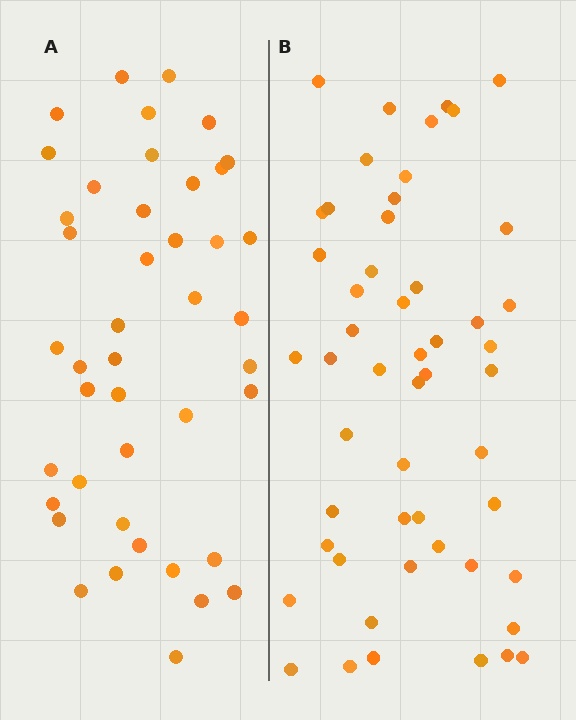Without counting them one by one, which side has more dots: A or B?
Region B (the right region) has more dots.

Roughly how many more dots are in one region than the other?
Region B has roughly 8 or so more dots than region A.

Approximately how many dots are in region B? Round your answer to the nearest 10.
About 50 dots. (The exact count is 52, which rounds to 50.)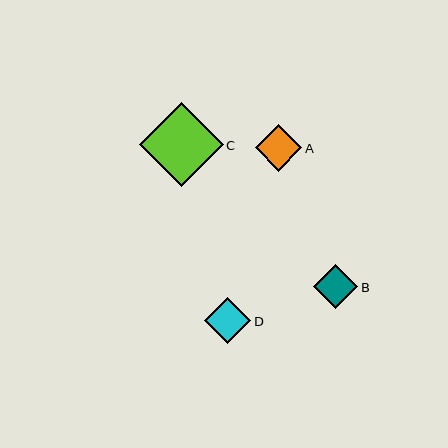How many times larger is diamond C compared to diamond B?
Diamond C is approximately 1.9 times the size of diamond B.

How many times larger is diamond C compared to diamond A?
Diamond C is approximately 1.8 times the size of diamond A.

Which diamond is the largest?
Diamond C is the largest with a size of approximately 84 pixels.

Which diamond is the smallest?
Diamond B is the smallest with a size of approximately 44 pixels.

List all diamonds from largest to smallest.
From largest to smallest: C, D, A, B.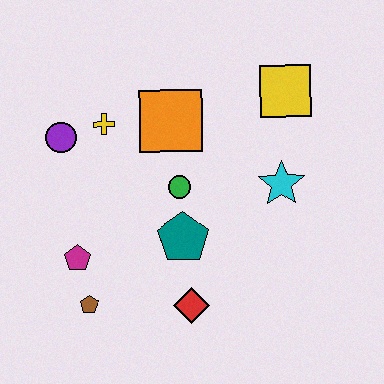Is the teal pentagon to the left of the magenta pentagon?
No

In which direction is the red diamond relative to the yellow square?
The red diamond is below the yellow square.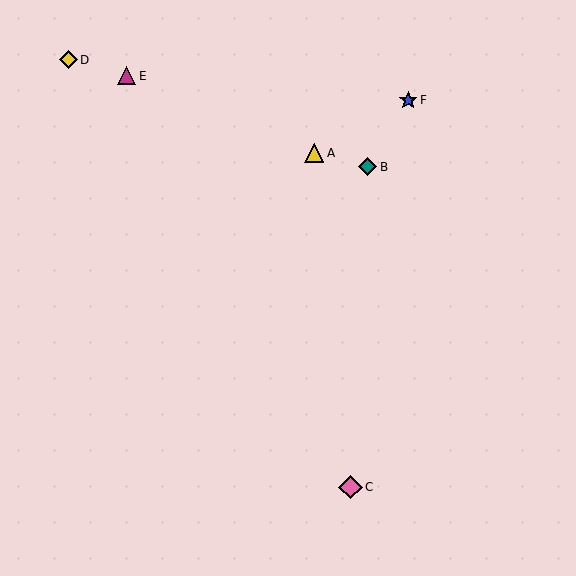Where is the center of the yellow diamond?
The center of the yellow diamond is at (69, 60).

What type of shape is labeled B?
Shape B is a teal diamond.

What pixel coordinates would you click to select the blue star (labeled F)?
Click at (408, 100) to select the blue star F.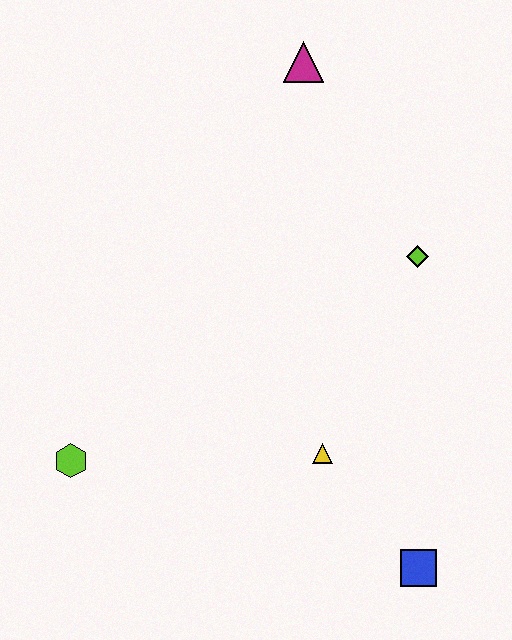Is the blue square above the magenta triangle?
No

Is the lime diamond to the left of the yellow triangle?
No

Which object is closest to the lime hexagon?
The yellow triangle is closest to the lime hexagon.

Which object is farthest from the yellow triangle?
The magenta triangle is farthest from the yellow triangle.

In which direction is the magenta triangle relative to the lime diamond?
The magenta triangle is above the lime diamond.